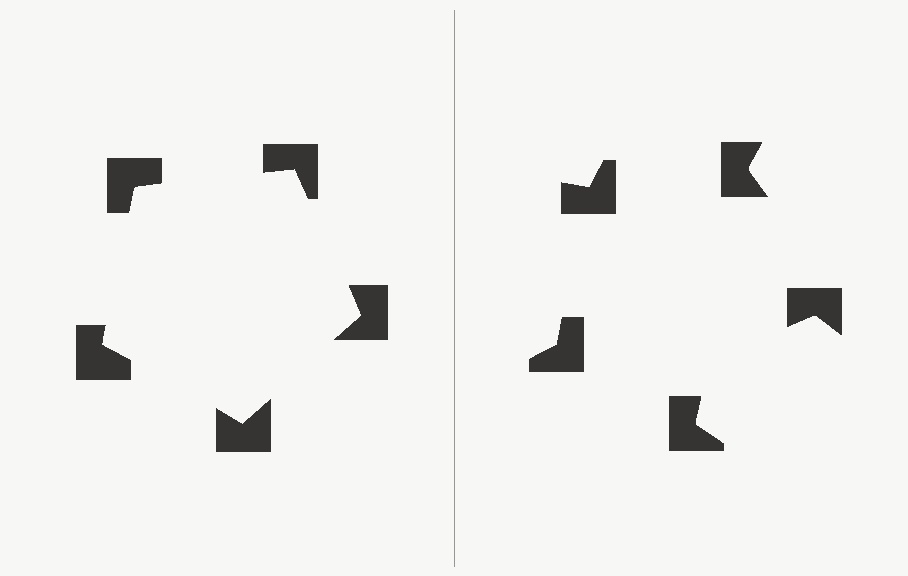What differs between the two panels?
The notched squares are positioned identically on both sides; only the wedge orientations differ. On the left they align to a pentagon; on the right they are misaligned.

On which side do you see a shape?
An illusory pentagon appears on the left side. On the right side the wedge cuts are rotated, so no coherent shape forms.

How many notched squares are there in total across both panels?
10 — 5 on each side.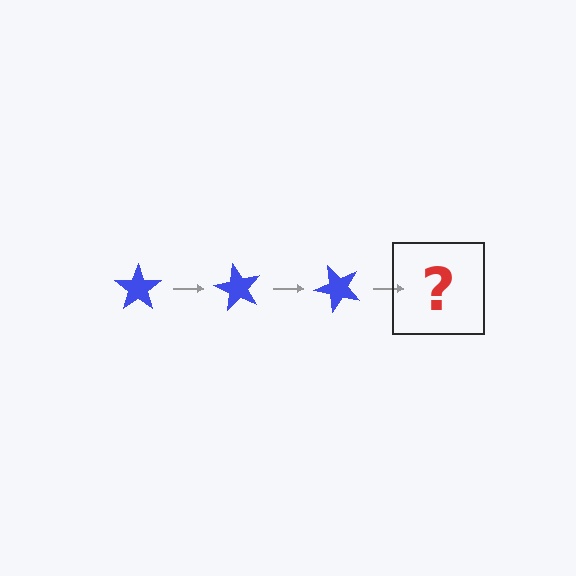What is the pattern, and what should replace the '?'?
The pattern is that the star rotates 60 degrees each step. The '?' should be a blue star rotated 180 degrees.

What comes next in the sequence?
The next element should be a blue star rotated 180 degrees.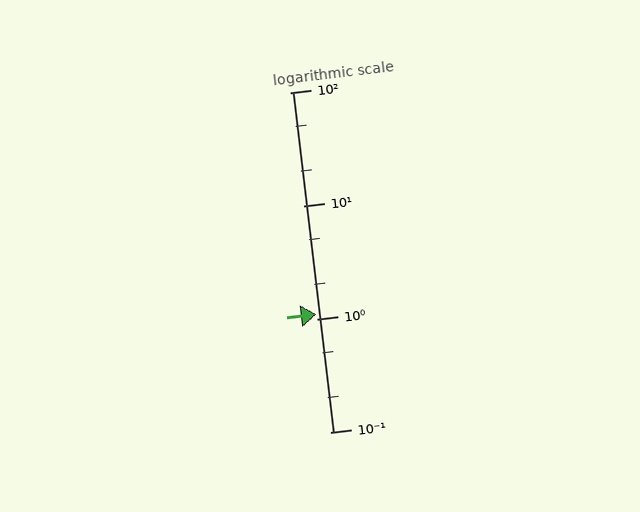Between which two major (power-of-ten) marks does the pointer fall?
The pointer is between 1 and 10.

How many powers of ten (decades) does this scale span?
The scale spans 3 decades, from 0.1 to 100.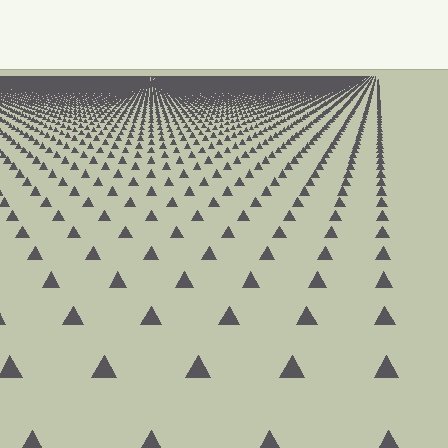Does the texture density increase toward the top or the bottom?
Density increases toward the top.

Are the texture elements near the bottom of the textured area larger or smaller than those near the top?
Larger. Near the bottom, elements are closer to the viewer and appear at a bigger on-screen size.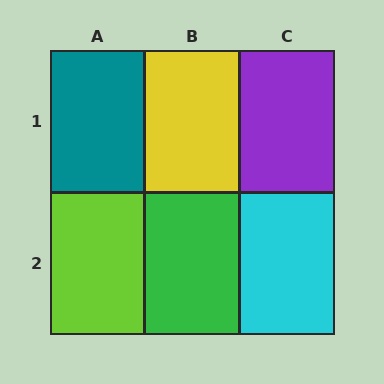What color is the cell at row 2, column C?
Cyan.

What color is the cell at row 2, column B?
Green.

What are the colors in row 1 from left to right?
Teal, yellow, purple.